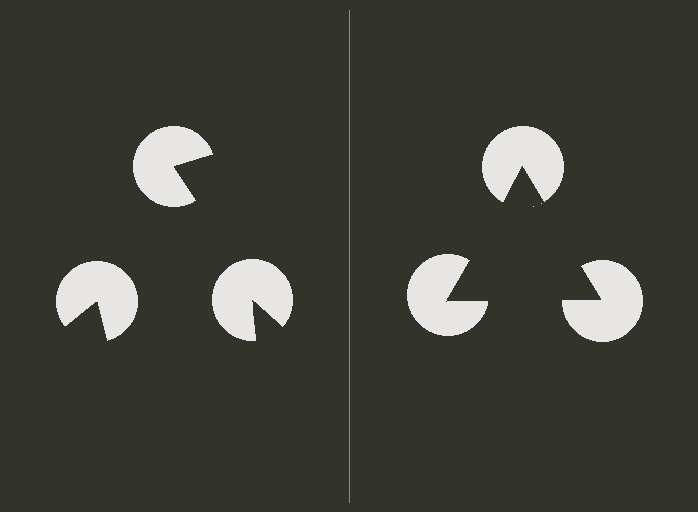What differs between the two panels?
The pac-man discs are positioned identically on both sides; only the wedge orientations differ. On the right they align to a triangle; on the left they are misaligned.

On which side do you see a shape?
An illusory triangle appears on the right side. On the left side the wedge cuts are rotated, so no coherent shape forms.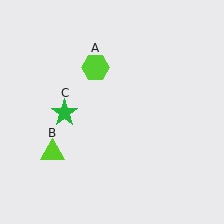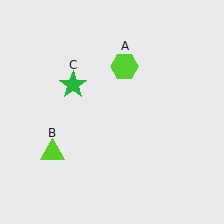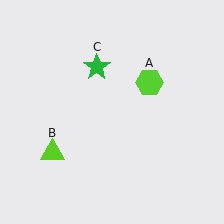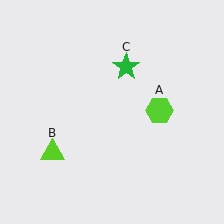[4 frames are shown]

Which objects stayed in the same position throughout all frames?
Lime triangle (object B) remained stationary.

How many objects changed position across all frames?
2 objects changed position: lime hexagon (object A), green star (object C).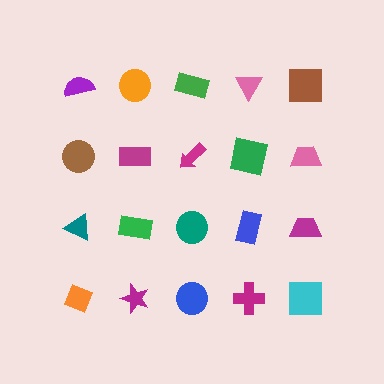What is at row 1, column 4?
A pink triangle.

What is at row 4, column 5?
A cyan square.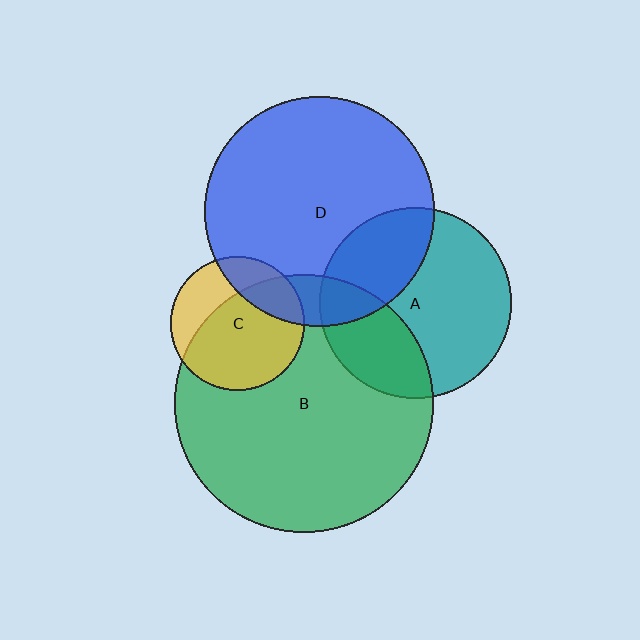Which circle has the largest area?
Circle B (green).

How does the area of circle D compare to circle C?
Approximately 3.0 times.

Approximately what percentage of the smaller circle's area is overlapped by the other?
Approximately 30%.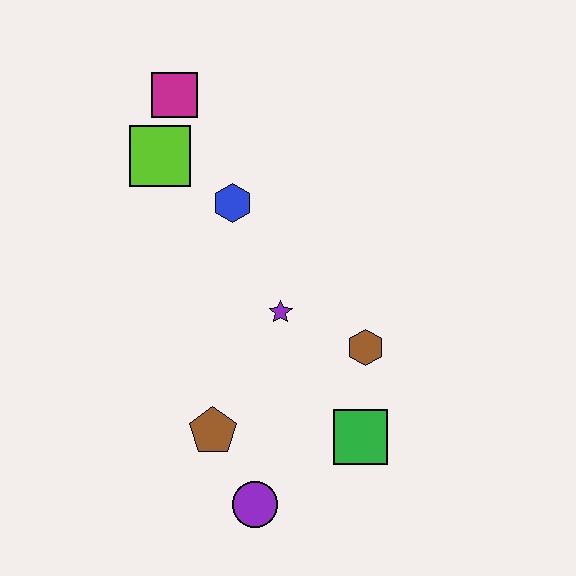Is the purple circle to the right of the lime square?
Yes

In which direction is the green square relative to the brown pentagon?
The green square is to the right of the brown pentagon.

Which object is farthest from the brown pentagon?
The magenta square is farthest from the brown pentagon.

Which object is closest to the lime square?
The magenta square is closest to the lime square.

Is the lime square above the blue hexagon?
Yes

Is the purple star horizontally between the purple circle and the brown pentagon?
No